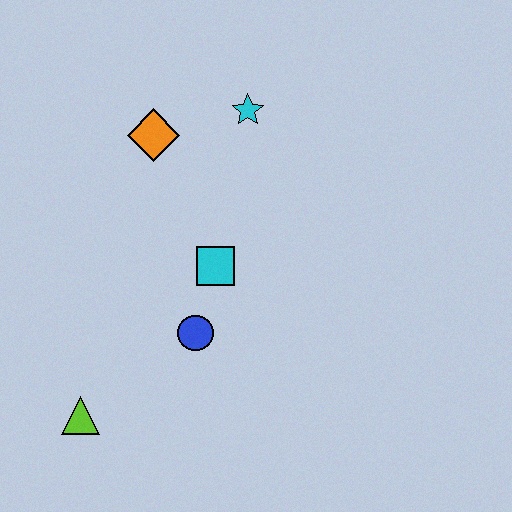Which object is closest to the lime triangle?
The blue circle is closest to the lime triangle.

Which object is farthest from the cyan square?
The lime triangle is farthest from the cyan square.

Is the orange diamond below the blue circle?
No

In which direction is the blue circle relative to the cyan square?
The blue circle is below the cyan square.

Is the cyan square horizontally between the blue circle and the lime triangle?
No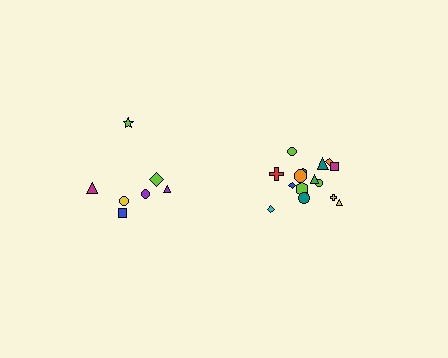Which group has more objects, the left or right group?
The right group.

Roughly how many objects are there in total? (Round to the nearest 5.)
Roughly 20 objects in total.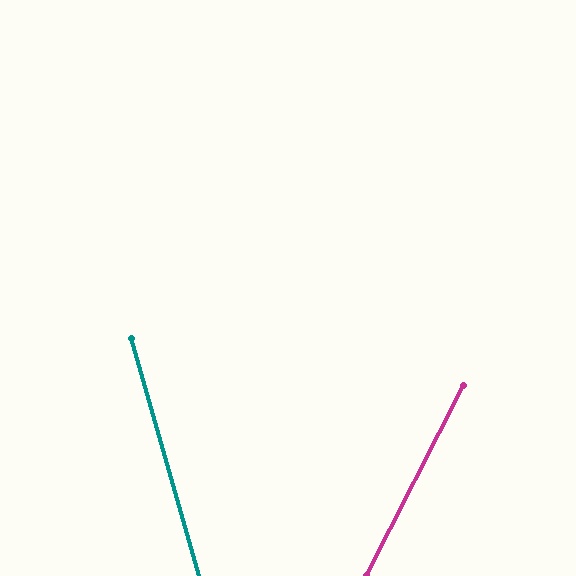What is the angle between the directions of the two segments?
Approximately 43 degrees.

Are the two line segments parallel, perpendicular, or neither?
Neither parallel nor perpendicular — they differ by about 43°.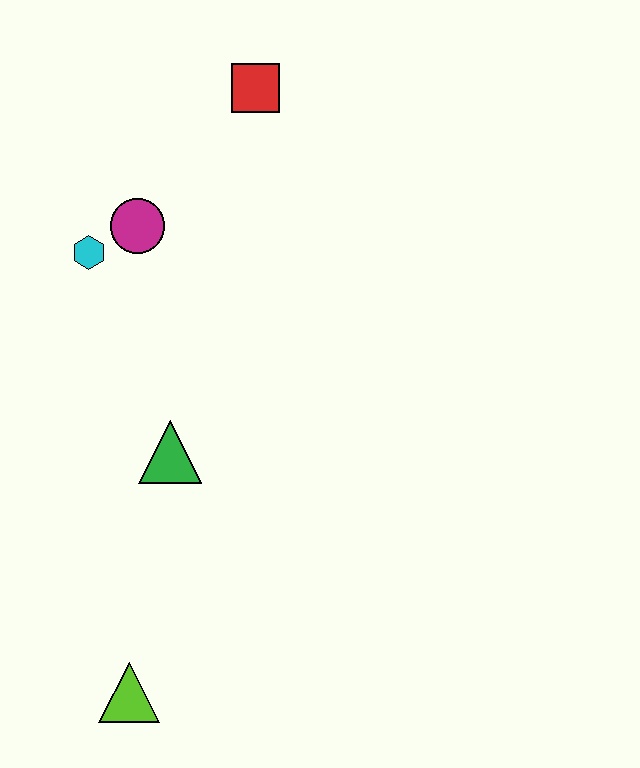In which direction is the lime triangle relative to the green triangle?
The lime triangle is below the green triangle.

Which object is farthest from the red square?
The lime triangle is farthest from the red square.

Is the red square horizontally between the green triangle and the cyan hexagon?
No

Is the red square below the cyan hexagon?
No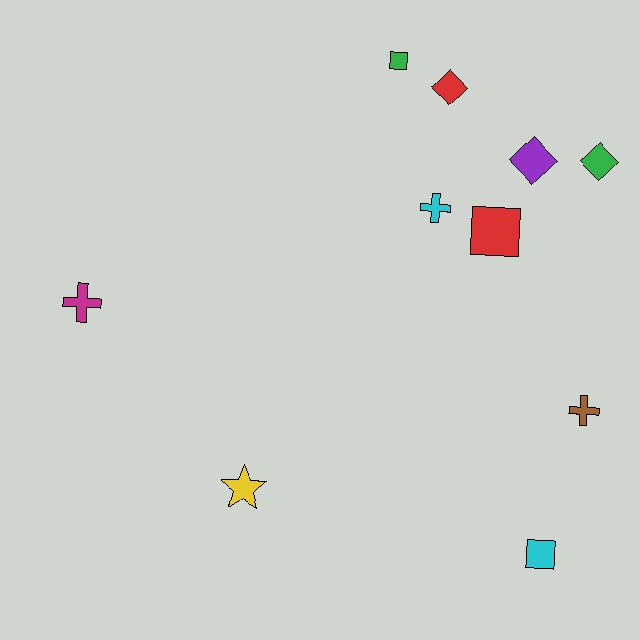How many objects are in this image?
There are 10 objects.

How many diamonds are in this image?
There are 3 diamonds.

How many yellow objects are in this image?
There is 1 yellow object.